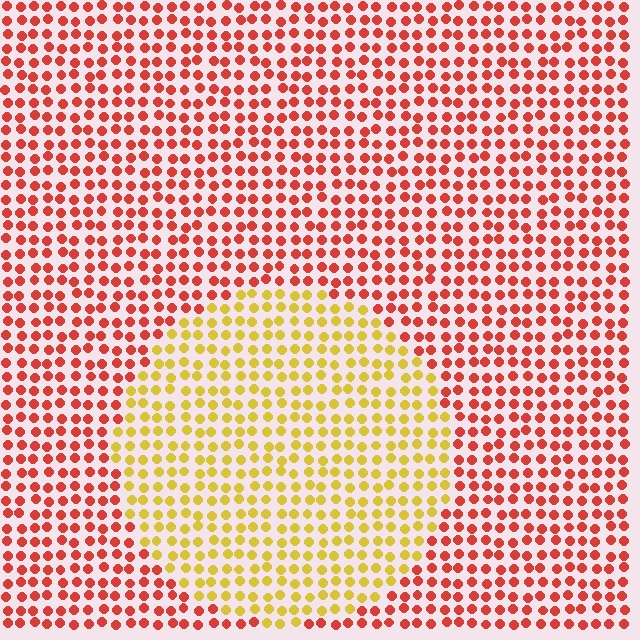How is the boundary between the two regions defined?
The boundary is defined purely by a slight shift in hue (about 50 degrees). Spacing, size, and orientation are identical on both sides.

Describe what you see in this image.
The image is filled with small red elements in a uniform arrangement. A circle-shaped region is visible where the elements are tinted to a slightly different hue, forming a subtle color boundary.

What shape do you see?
I see a circle.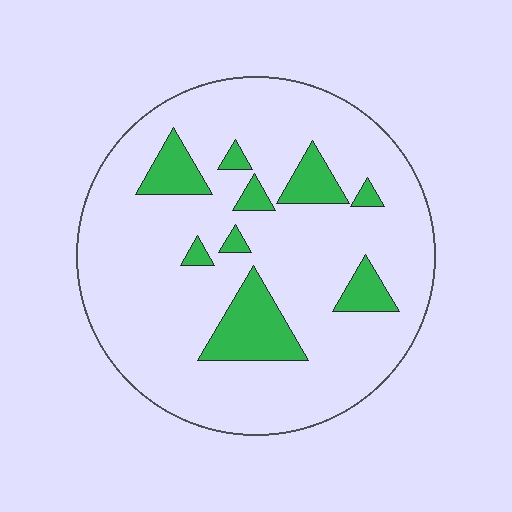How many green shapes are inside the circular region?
9.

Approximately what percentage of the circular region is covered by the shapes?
Approximately 15%.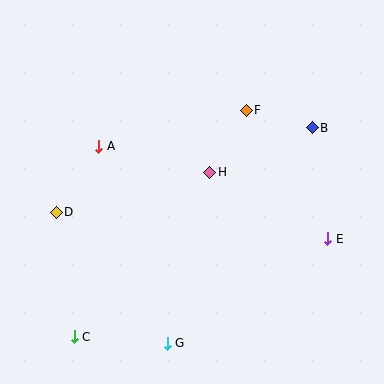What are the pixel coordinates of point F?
Point F is at (246, 110).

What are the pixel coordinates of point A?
Point A is at (99, 146).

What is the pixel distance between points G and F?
The distance between G and F is 246 pixels.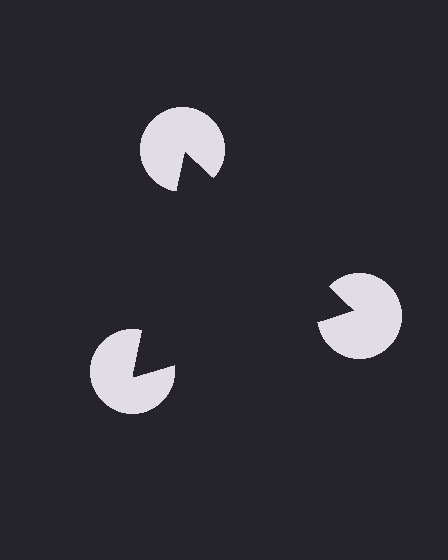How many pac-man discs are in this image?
There are 3 — one at each vertex of the illusory triangle.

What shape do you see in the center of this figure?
An illusory triangle — its edges are inferred from the aligned wedge cuts in the pac-man discs, not physically drawn.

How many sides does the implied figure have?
3 sides.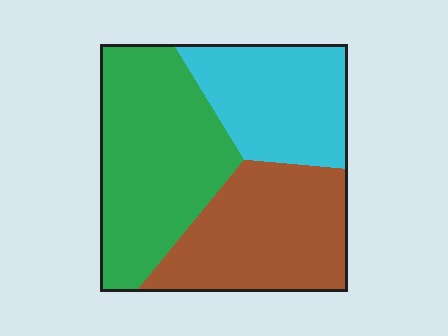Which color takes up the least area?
Cyan, at roughly 25%.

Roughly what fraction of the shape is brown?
Brown covers 33% of the shape.